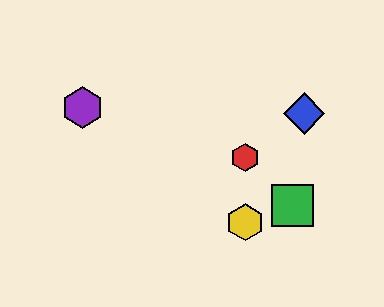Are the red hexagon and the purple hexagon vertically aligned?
No, the red hexagon is at x≈245 and the purple hexagon is at x≈82.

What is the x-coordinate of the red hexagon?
The red hexagon is at x≈245.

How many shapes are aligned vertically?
2 shapes (the red hexagon, the yellow hexagon) are aligned vertically.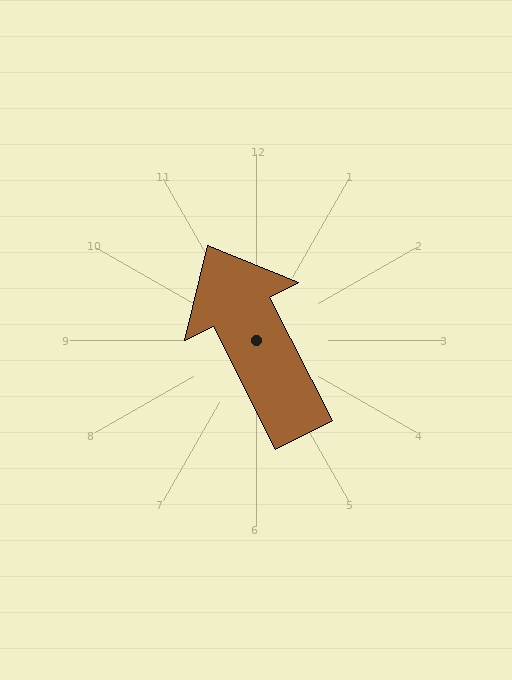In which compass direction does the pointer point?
Northwest.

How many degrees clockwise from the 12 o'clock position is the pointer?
Approximately 333 degrees.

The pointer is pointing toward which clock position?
Roughly 11 o'clock.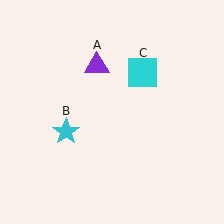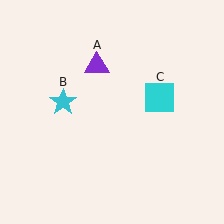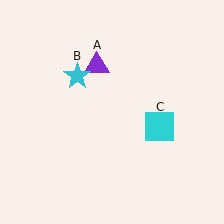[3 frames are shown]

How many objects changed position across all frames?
2 objects changed position: cyan star (object B), cyan square (object C).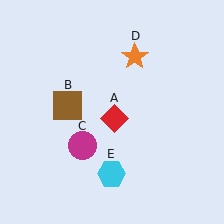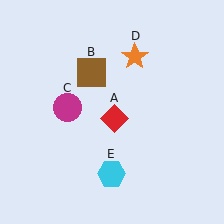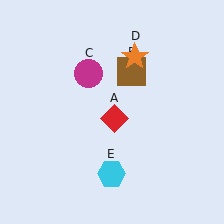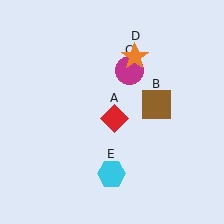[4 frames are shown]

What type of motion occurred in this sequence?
The brown square (object B), magenta circle (object C) rotated clockwise around the center of the scene.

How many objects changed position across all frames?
2 objects changed position: brown square (object B), magenta circle (object C).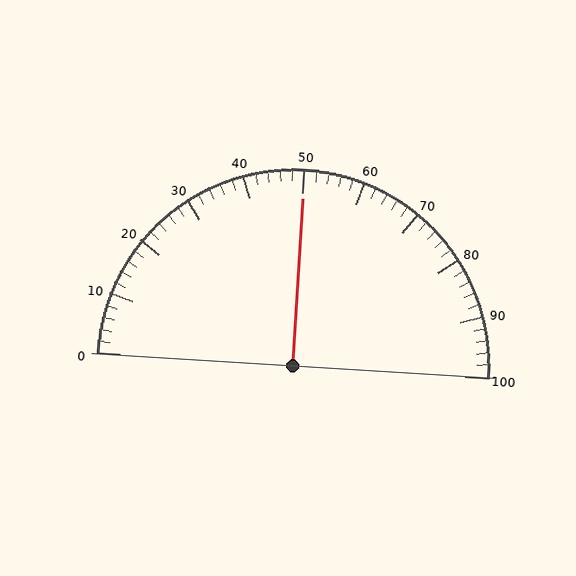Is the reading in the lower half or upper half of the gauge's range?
The reading is in the upper half of the range (0 to 100).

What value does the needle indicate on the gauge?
The needle indicates approximately 50.